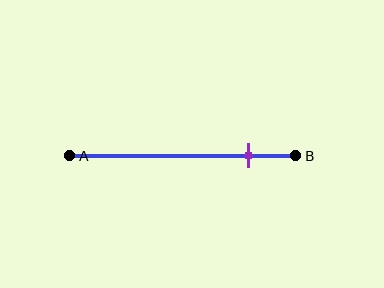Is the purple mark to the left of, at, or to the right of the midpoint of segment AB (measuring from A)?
The purple mark is to the right of the midpoint of segment AB.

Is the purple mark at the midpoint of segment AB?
No, the mark is at about 80% from A, not at the 50% midpoint.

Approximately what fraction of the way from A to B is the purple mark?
The purple mark is approximately 80% of the way from A to B.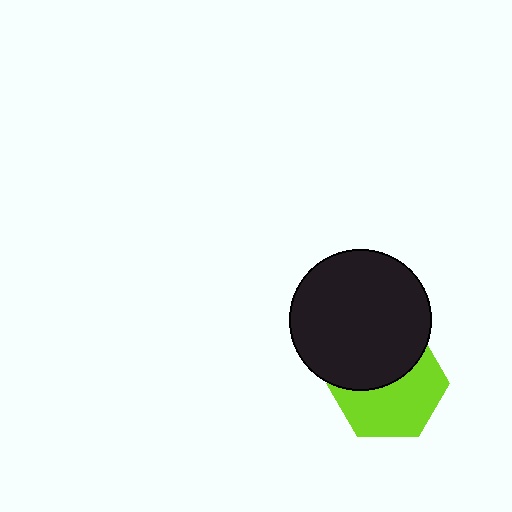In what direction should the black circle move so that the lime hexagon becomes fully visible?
The black circle should move up. That is the shortest direction to clear the overlap and leave the lime hexagon fully visible.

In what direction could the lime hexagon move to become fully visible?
The lime hexagon could move down. That would shift it out from behind the black circle entirely.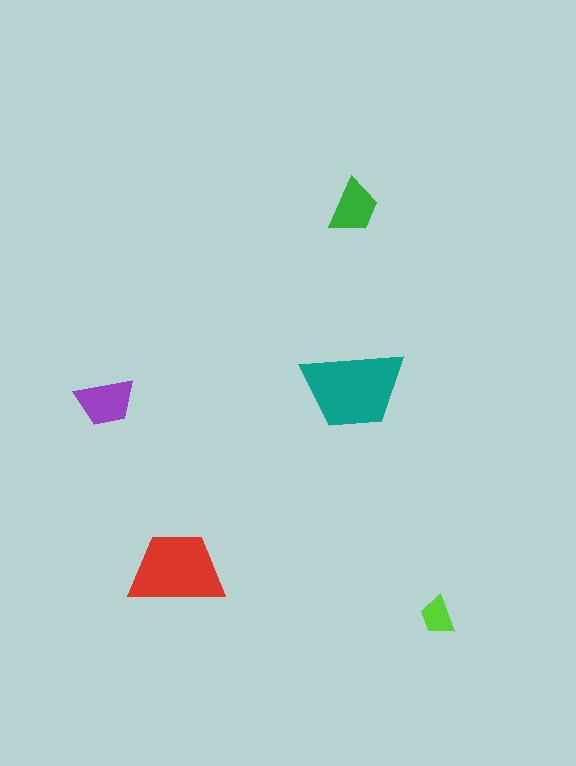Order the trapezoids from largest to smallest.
the teal one, the red one, the purple one, the green one, the lime one.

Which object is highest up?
The green trapezoid is topmost.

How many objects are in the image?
There are 5 objects in the image.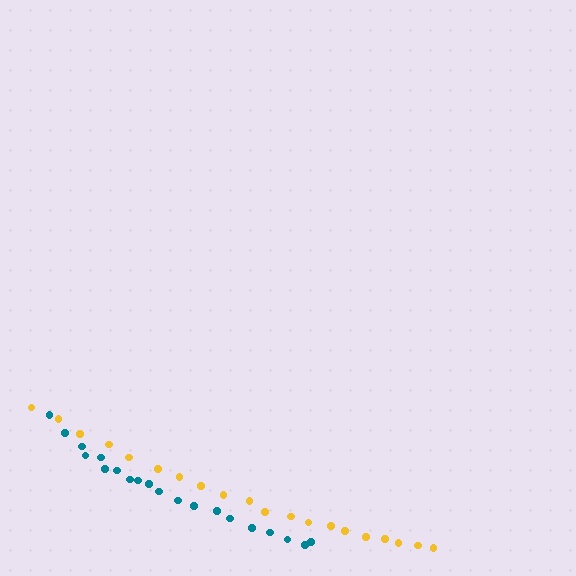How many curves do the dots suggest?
There are 2 distinct paths.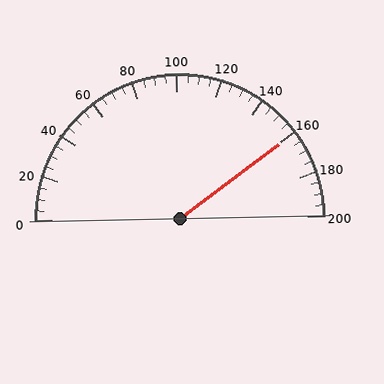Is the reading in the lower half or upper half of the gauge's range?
The reading is in the upper half of the range (0 to 200).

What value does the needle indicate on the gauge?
The needle indicates approximately 160.